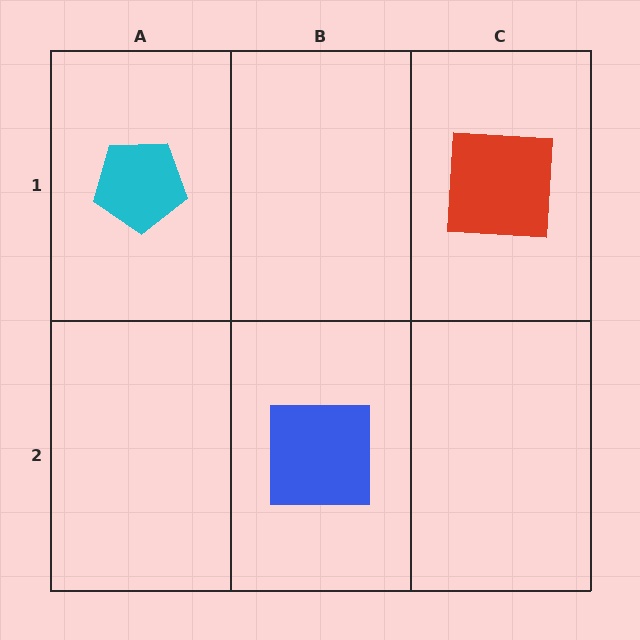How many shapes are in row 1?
2 shapes.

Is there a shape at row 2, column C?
No, that cell is empty.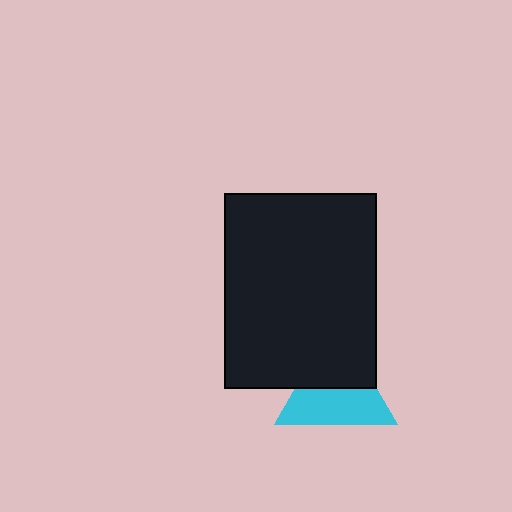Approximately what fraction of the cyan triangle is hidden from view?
Roughly 44% of the cyan triangle is hidden behind the black rectangle.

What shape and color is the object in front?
The object in front is a black rectangle.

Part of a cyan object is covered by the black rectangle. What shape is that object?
It is a triangle.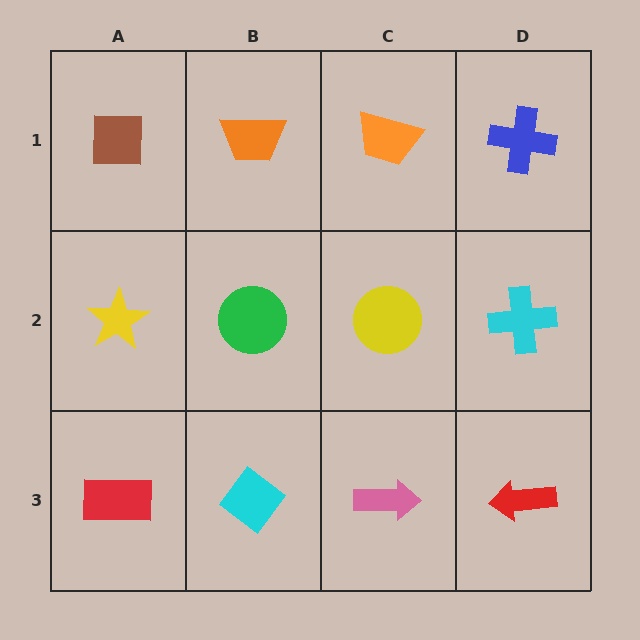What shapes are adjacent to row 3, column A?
A yellow star (row 2, column A), a cyan diamond (row 3, column B).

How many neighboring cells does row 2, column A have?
3.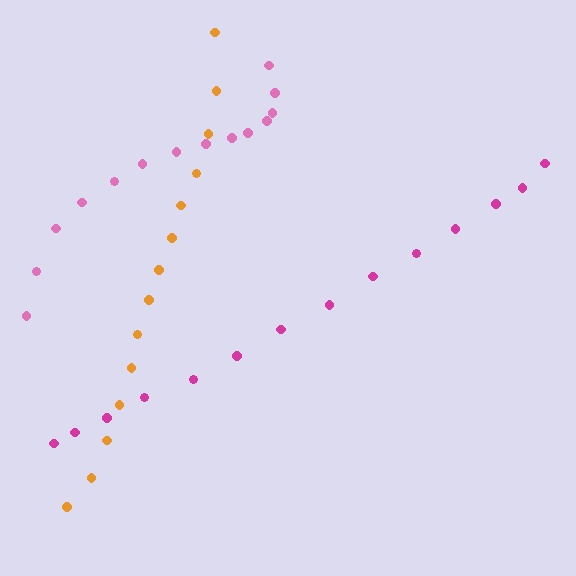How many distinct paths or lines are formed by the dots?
There are 3 distinct paths.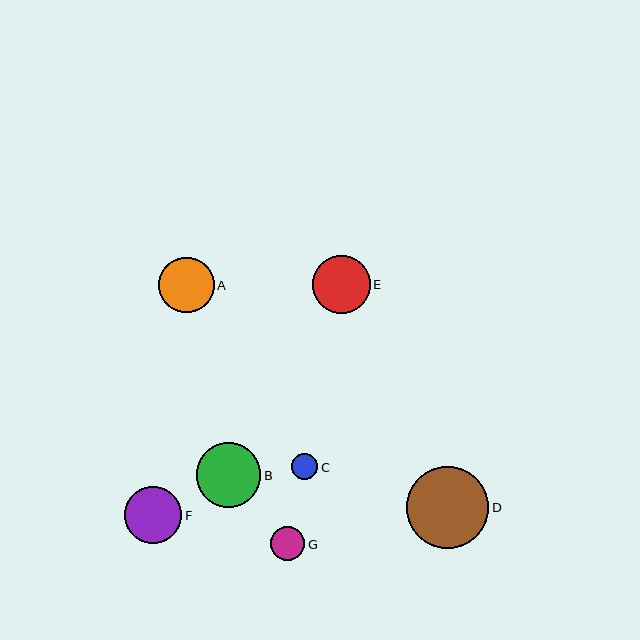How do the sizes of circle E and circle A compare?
Circle E and circle A are approximately the same size.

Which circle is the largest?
Circle D is the largest with a size of approximately 82 pixels.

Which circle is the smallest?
Circle C is the smallest with a size of approximately 26 pixels.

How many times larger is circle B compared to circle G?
Circle B is approximately 1.9 times the size of circle G.